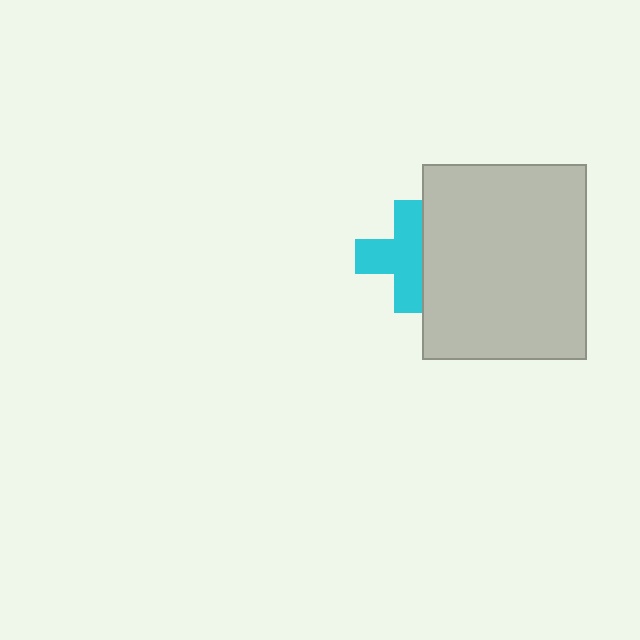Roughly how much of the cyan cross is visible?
Most of it is visible (roughly 67%).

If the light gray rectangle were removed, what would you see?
You would see the complete cyan cross.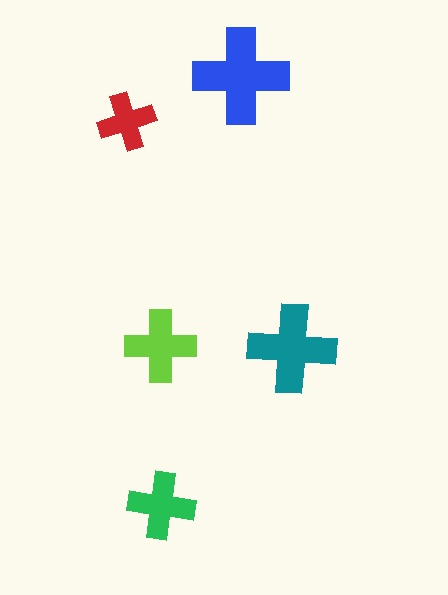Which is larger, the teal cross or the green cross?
The teal one.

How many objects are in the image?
There are 5 objects in the image.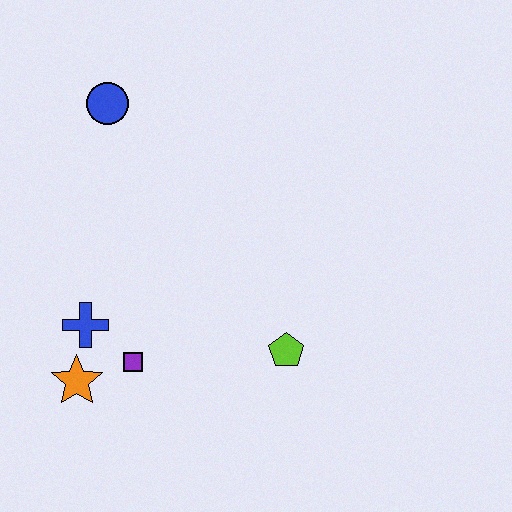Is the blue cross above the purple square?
Yes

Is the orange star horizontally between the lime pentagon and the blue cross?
No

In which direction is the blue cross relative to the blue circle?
The blue cross is below the blue circle.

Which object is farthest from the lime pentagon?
The blue circle is farthest from the lime pentagon.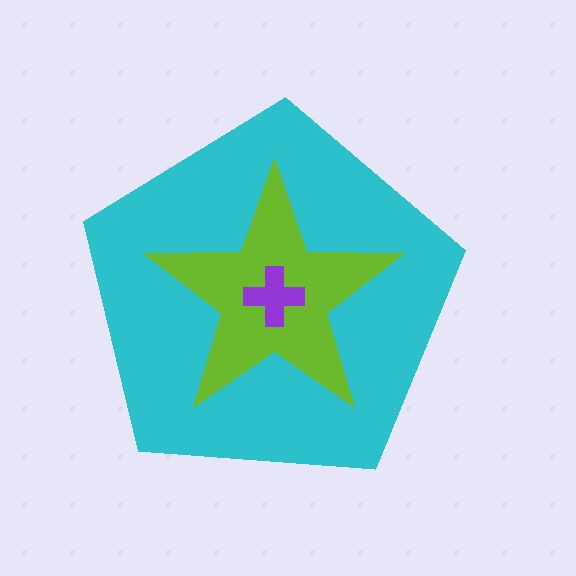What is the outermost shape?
The cyan pentagon.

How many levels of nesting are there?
3.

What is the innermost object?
The purple cross.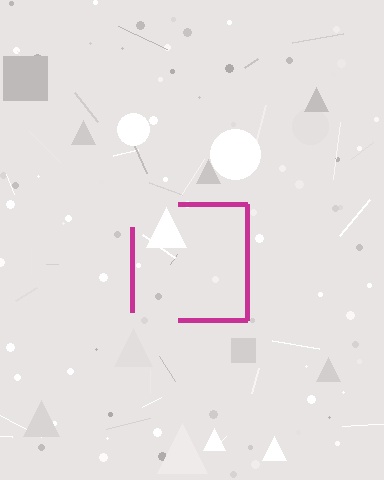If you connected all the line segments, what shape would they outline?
They would outline a square.